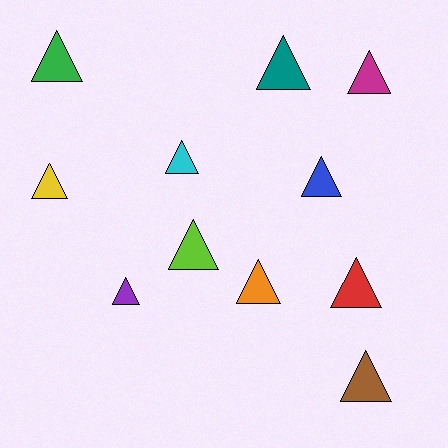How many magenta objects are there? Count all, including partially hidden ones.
There is 1 magenta object.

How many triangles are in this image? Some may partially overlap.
There are 11 triangles.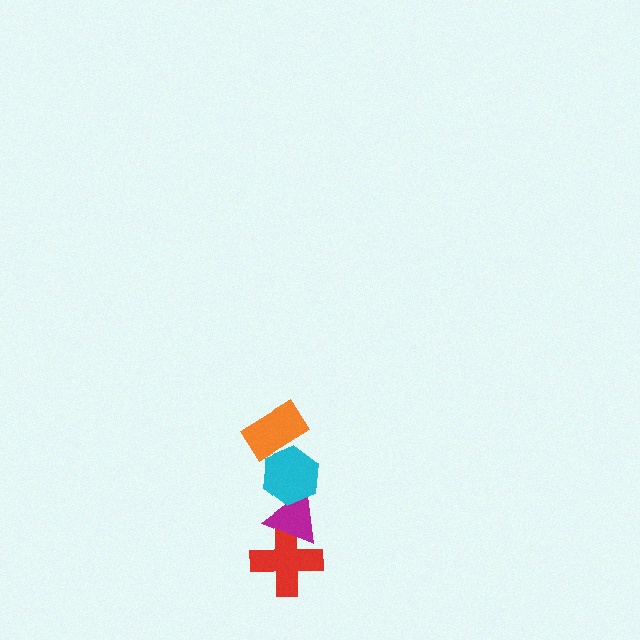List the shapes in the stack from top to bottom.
From top to bottom: the orange rectangle, the cyan hexagon, the magenta triangle, the red cross.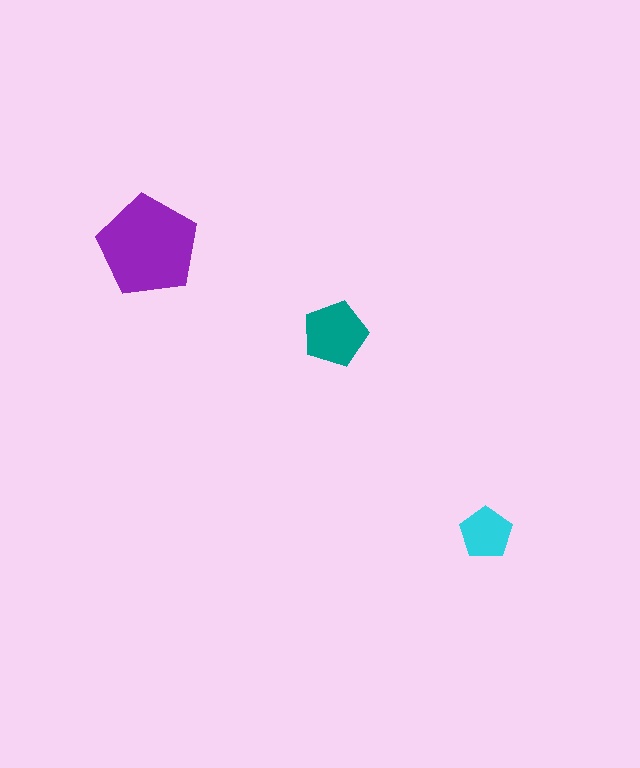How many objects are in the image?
There are 3 objects in the image.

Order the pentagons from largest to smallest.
the purple one, the teal one, the cyan one.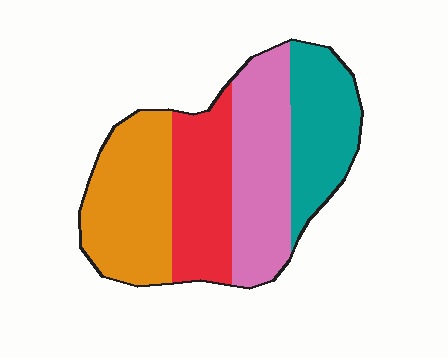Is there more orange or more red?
Orange.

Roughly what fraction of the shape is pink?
Pink takes up about one quarter (1/4) of the shape.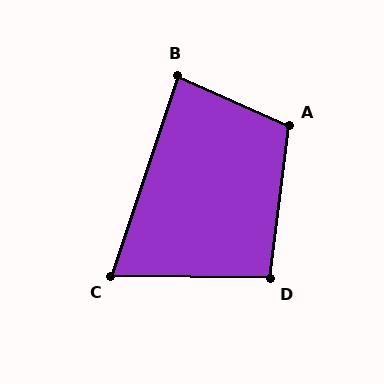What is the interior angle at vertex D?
Approximately 96 degrees (obtuse).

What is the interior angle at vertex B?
Approximately 84 degrees (acute).